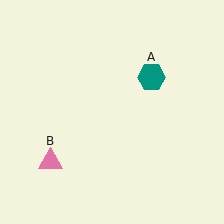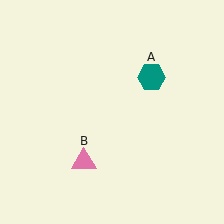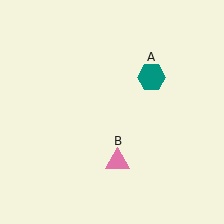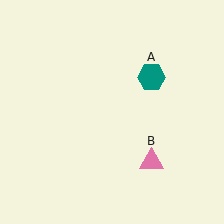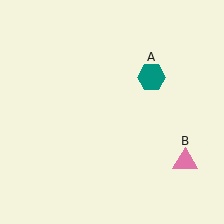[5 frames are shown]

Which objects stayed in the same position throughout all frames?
Teal hexagon (object A) remained stationary.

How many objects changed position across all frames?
1 object changed position: pink triangle (object B).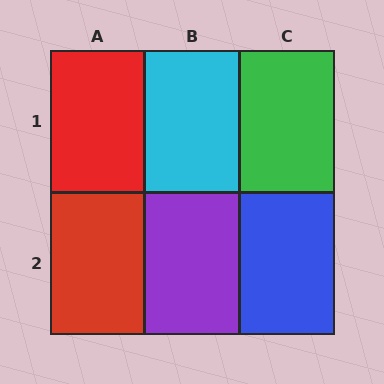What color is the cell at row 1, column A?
Red.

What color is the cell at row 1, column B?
Cyan.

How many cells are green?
1 cell is green.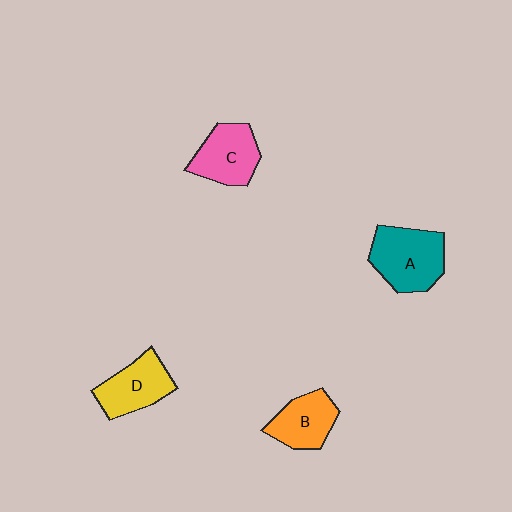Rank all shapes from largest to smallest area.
From largest to smallest: A (teal), C (pink), D (yellow), B (orange).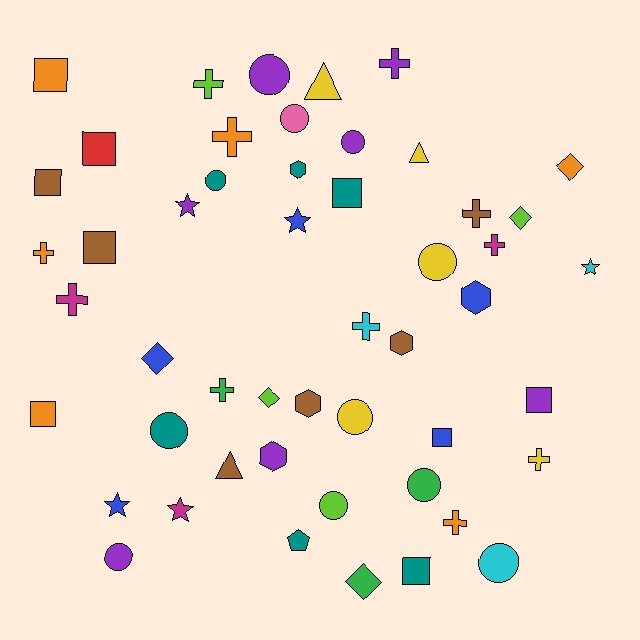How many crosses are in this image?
There are 11 crosses.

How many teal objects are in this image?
There are 6 teal objects.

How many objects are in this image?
There are 50 objects.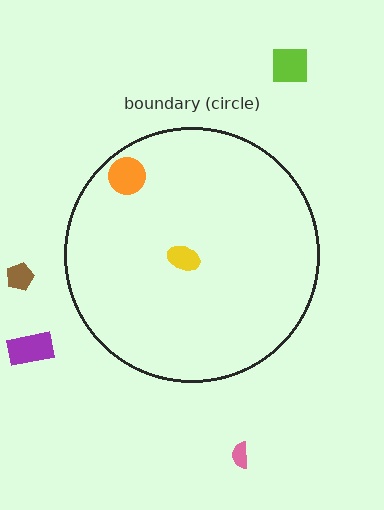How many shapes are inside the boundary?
2 inside, 4 outside.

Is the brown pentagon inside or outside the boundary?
Outside.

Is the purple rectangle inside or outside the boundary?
Outside.